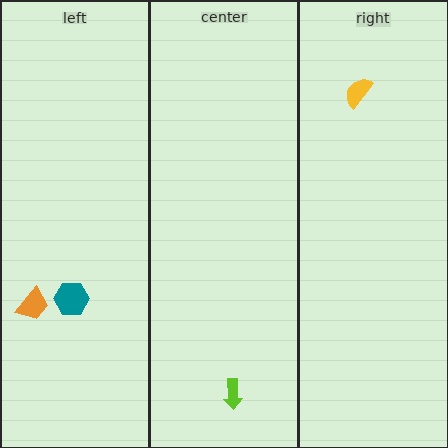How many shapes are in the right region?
1.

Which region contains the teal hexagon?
The left region.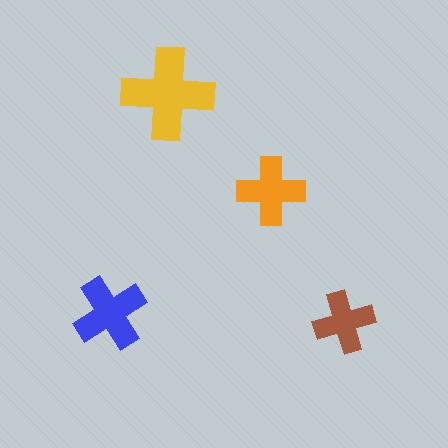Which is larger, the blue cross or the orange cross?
The blue one.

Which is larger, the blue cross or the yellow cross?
The yellow one.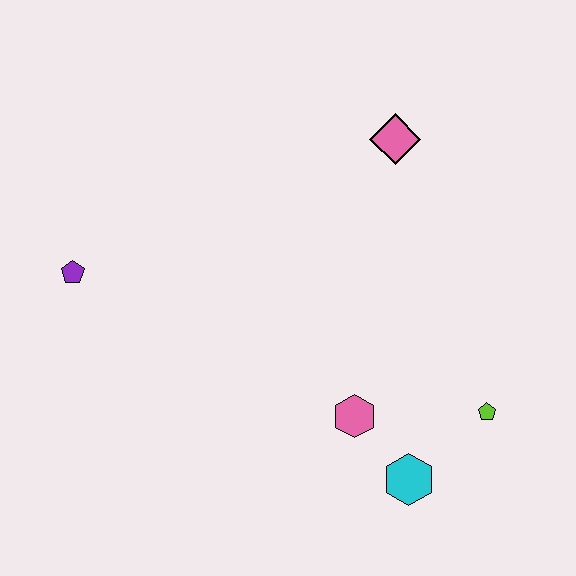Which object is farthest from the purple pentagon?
The lime pentagon is farthest from the purple pentagon.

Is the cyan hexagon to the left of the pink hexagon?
No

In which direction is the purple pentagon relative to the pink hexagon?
The purple pentagon is to the left of the pink hexagon.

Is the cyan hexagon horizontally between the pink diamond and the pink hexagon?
No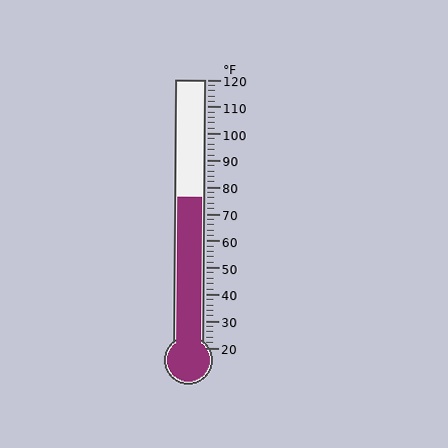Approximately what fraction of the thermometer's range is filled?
The thermometer is filled to approximately 55% of its range.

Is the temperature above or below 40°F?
The temperature is above 40°F.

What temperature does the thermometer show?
The thermometer shows approximately 76°F.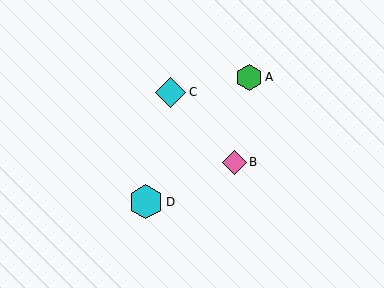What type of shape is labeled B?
Shape B is a pink diamond.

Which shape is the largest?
The cyan hexagon (labeled D) is the largest.